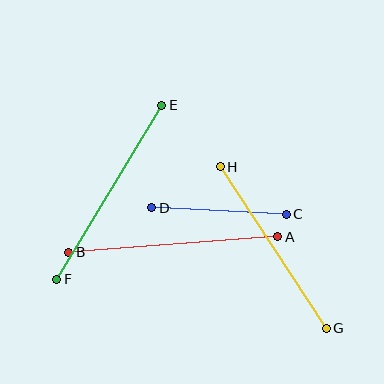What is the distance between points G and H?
The distance is approximately 193 pixels.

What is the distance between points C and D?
The distance is approximately 135 pixels.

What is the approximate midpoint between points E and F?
The midpoint is at approximately (109, 192) pixels.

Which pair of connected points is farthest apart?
Points A and B are farthest apart.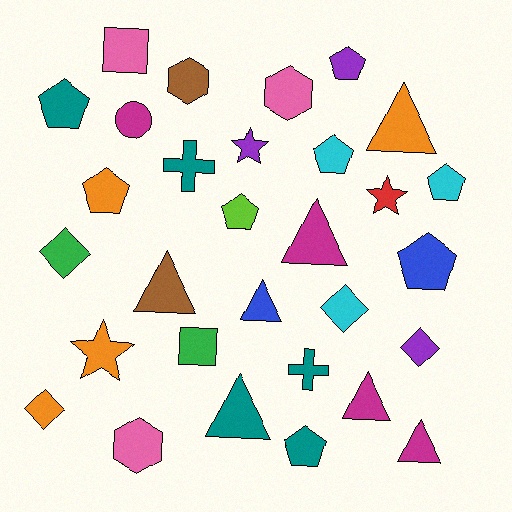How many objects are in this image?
There are 30 objects.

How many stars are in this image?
There are 3 stars.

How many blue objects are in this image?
There are 2 blue objects.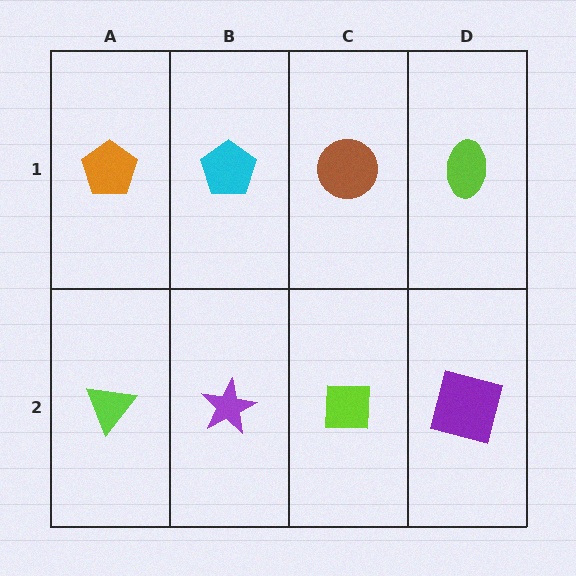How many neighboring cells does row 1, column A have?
2.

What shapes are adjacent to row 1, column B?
A purple star (row 2, column B), an orange pentagon (row 1, column A), a brown circle (row 1, column C).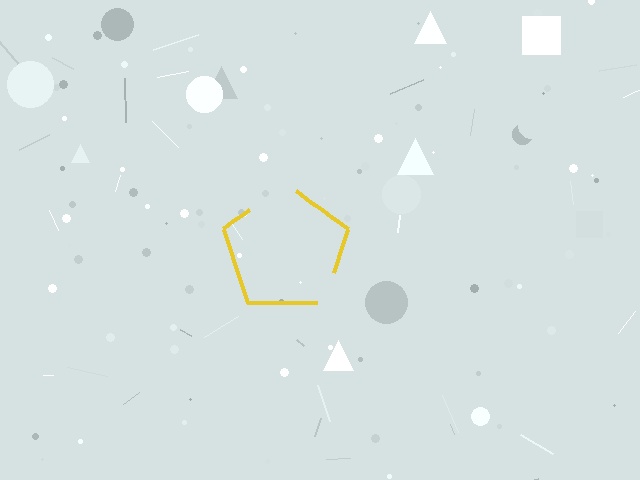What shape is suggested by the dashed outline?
The dashed outline suggests a pentagon.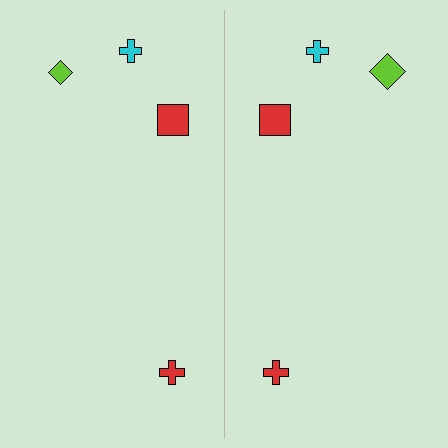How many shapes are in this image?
There are 8 shapes in this image.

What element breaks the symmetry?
The lime diamond on the right side has a different size than its mirror counterpart.